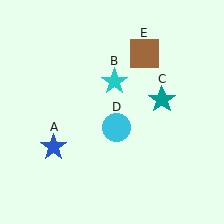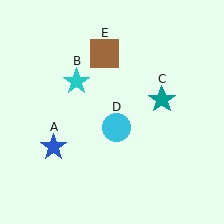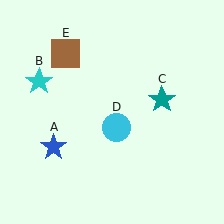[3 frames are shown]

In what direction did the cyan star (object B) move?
The cyan star (object B) moved left.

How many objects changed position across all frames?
2 objects changed position: cyan star (object B), brown square (object E).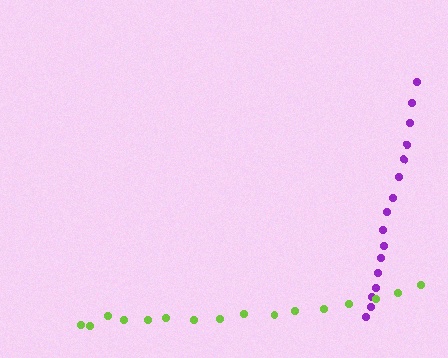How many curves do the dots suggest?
There are 2 distinct paths.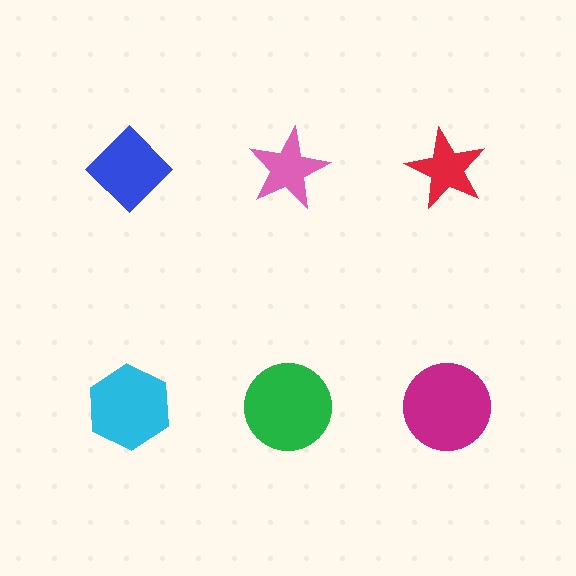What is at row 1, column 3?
A red star.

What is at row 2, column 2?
A green circle.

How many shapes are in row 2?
3 shapes.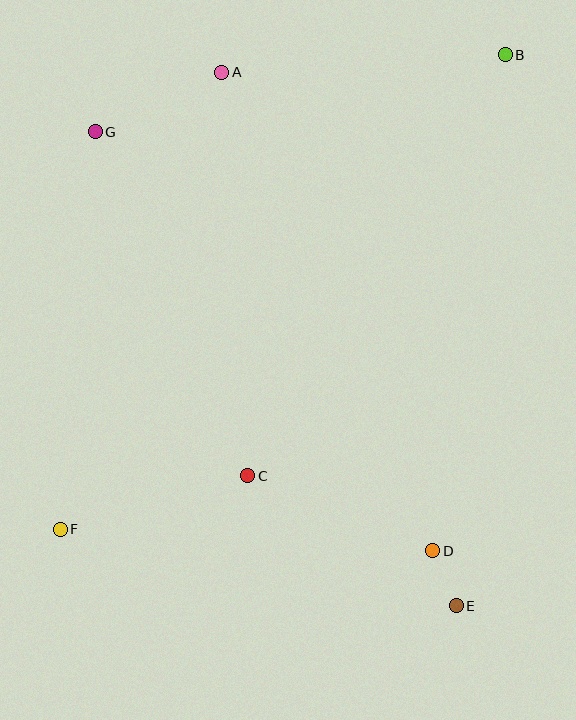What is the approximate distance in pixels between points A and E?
The distance between A and E is approximately 582 pixels.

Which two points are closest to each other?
Points D and E are closest to each other.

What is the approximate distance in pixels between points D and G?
The distance between D and G is approximately 538 pixels.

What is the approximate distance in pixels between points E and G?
The distance between E and G is approximately 596 pixels.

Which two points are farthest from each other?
Points B and F are farthest from each other.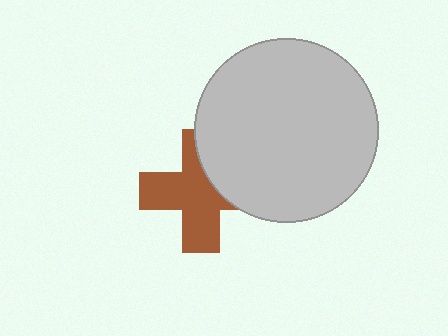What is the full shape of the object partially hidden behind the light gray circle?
The partially hidden object is a brown cross.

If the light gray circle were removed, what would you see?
You would see the complete brown cross.